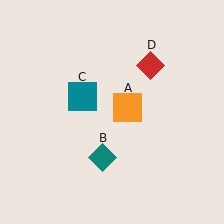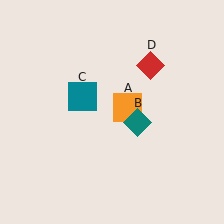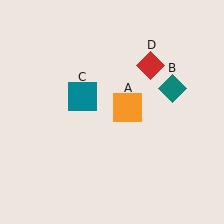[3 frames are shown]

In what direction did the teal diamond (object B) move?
The teal diamond (object B) moved up and to the right.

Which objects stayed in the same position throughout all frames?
Orange square (object A) and teal square (object C) and red diamond (object D) remained stationary.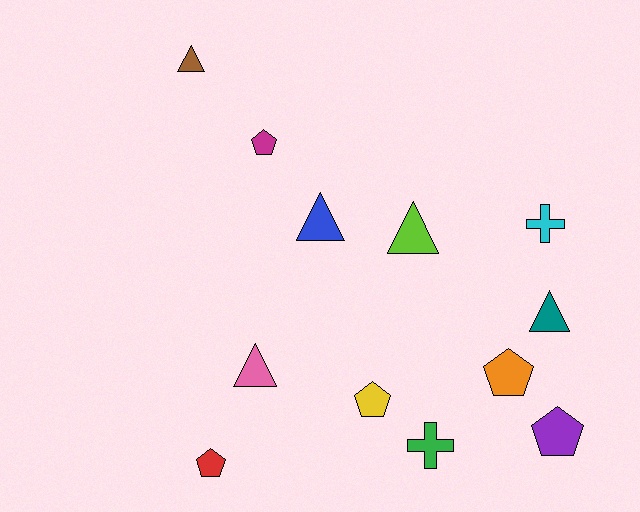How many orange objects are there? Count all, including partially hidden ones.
There is 1 orange object.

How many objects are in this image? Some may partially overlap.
There are 12 objects.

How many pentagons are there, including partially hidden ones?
There are 5 pentagons.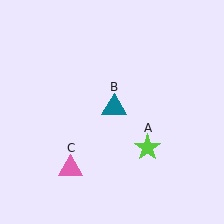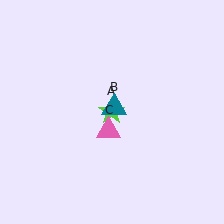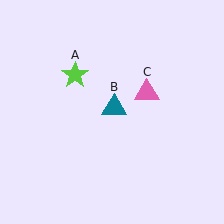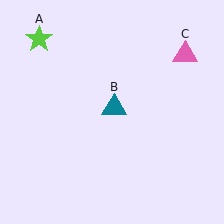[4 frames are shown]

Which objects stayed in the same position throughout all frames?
Teal triangle (object B) remained stationary.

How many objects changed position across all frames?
2 objects changed position: lime star (object A), pink triangle (object C).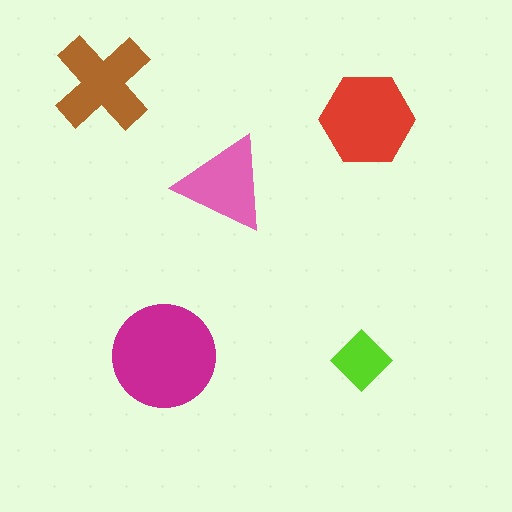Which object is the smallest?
The lime diamond.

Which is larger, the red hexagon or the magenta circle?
The magenta circle.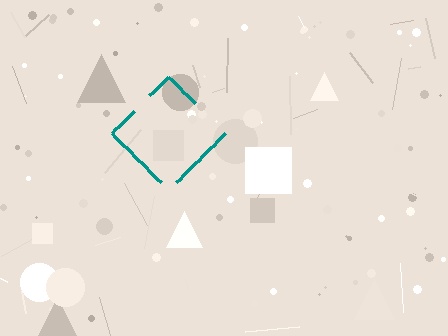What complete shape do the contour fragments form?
The contour fragments form a diamond.